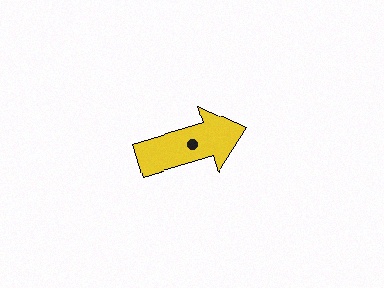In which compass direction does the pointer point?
East.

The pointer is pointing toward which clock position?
Roughly 2 o'clock.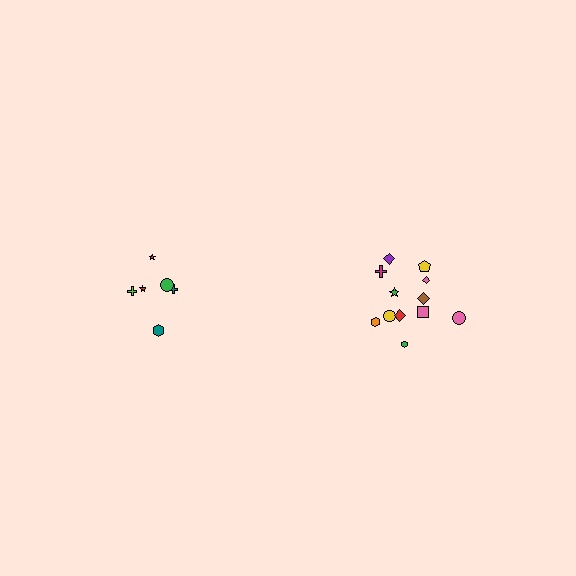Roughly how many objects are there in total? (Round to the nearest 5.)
Roughly 20 objects in total.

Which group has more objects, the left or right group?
The right group.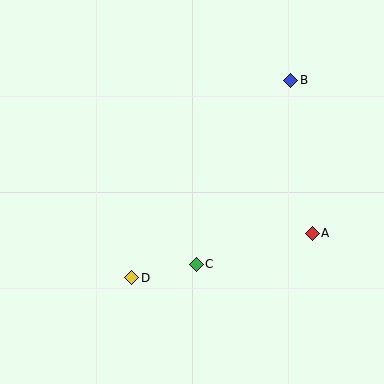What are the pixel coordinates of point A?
Point A is at (312, 233).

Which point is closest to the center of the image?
Point C at (196, 264) is closest to the center.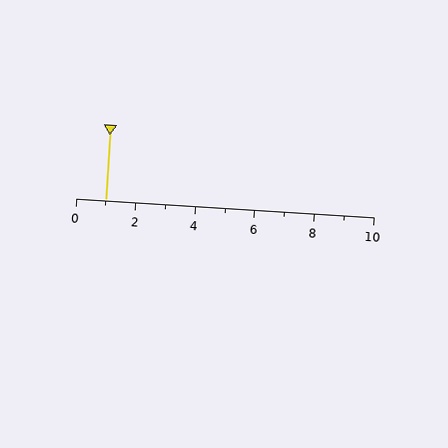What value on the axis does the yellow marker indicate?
The marker indicates approximately 1.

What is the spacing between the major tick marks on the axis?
The major ticks are spaced 2 apart.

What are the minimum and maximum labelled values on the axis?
The axis runs from 0 to 10.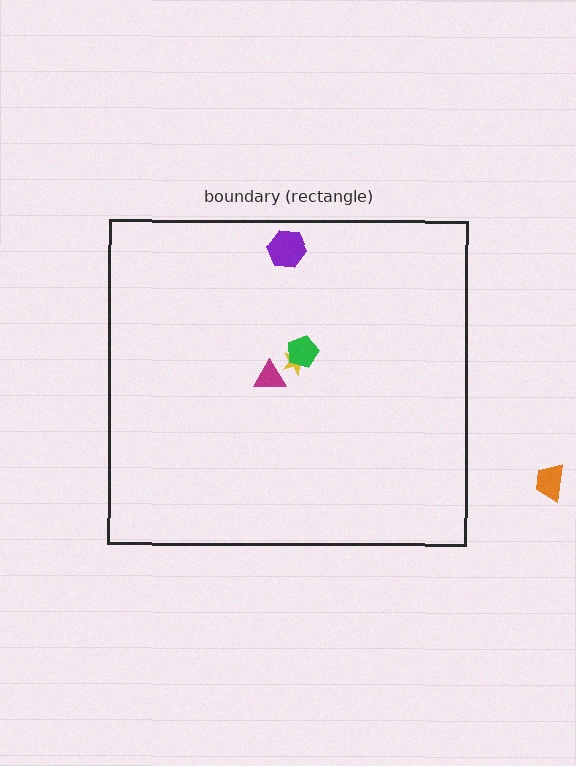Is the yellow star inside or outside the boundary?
Inside.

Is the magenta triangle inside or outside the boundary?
Inside.